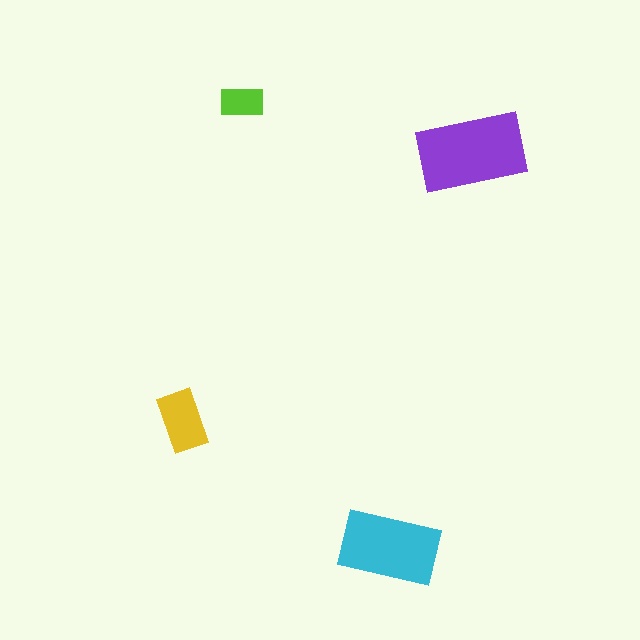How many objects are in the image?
There are 4 objects in the image.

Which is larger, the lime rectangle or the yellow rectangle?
The yellow one.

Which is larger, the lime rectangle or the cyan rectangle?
The cyan one.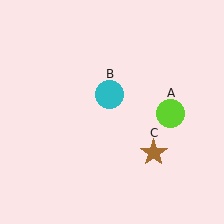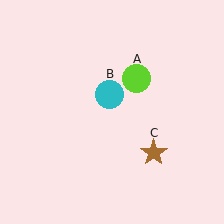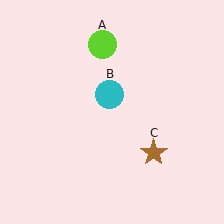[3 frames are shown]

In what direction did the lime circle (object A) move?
The lime circle (object A) moved up and to the left.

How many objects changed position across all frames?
1 object changed position: lime circle (object A).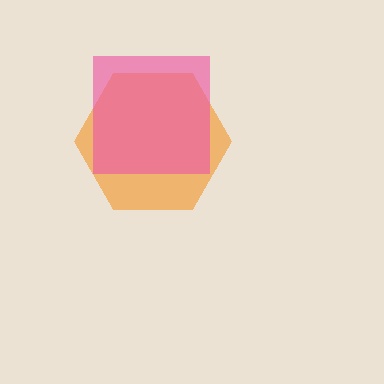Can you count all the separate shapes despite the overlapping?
Yes, there are 2 separate shapes.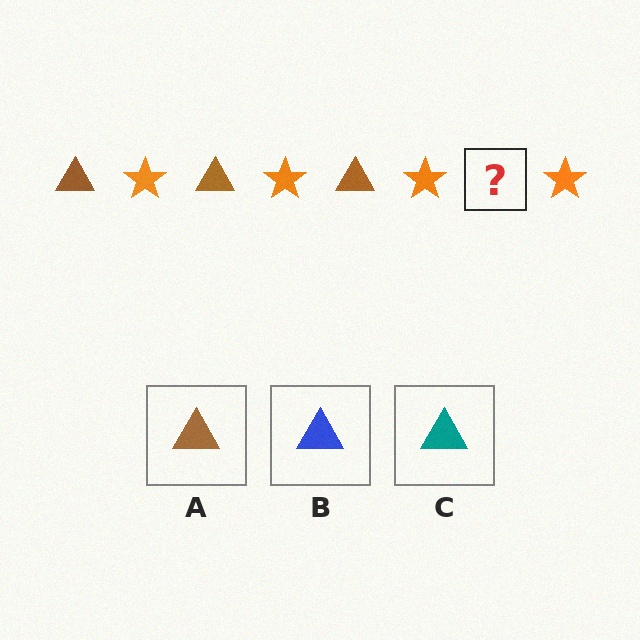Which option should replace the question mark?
Option A.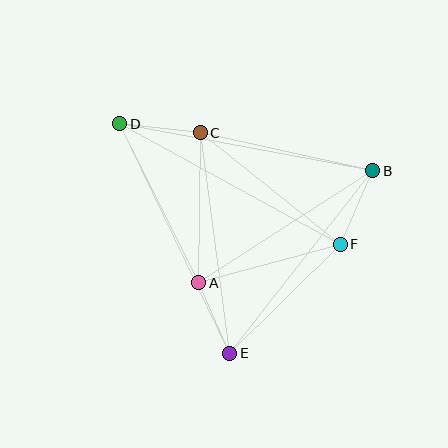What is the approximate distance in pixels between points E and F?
The distance between E and F is approximately 156 pixels.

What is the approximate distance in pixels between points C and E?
The distance between C and E is approximately 223 pixels.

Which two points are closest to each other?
Points A and E are closest to each other.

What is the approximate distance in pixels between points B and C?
The distance between B and C is approximately 177 pixels.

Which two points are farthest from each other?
Points B and D are farthest from each other.